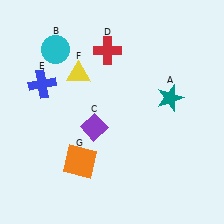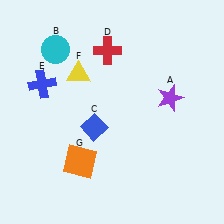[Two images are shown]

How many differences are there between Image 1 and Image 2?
There are 2 differences between the two images.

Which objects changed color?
A changed from teal to purple. C changed from purple to blue.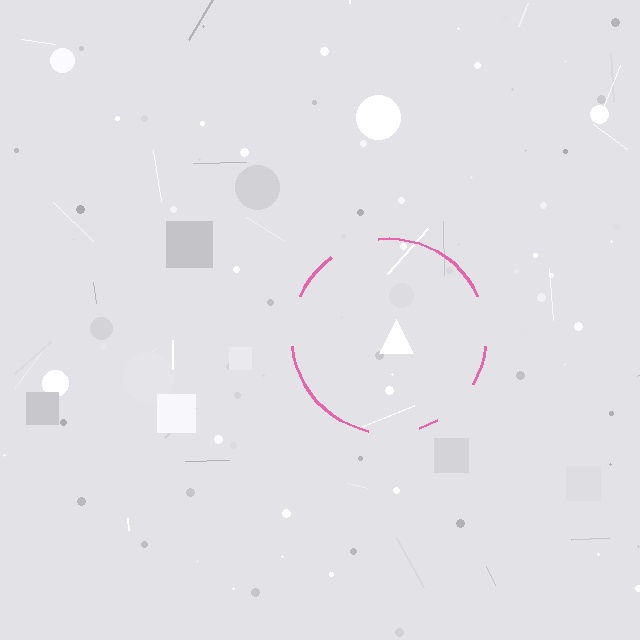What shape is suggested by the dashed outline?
The dashed outline suggests a circle.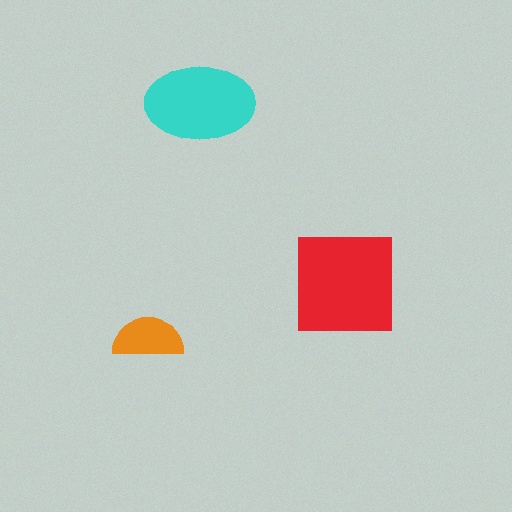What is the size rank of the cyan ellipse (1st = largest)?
2nd.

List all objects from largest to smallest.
The red square, the cyan ellipse, the orange semicircle.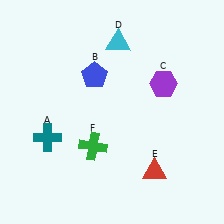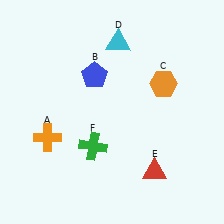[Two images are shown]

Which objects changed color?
A changed from teal to orange. C changed from purple to orange.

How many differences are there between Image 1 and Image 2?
There are 2 differences between the two images.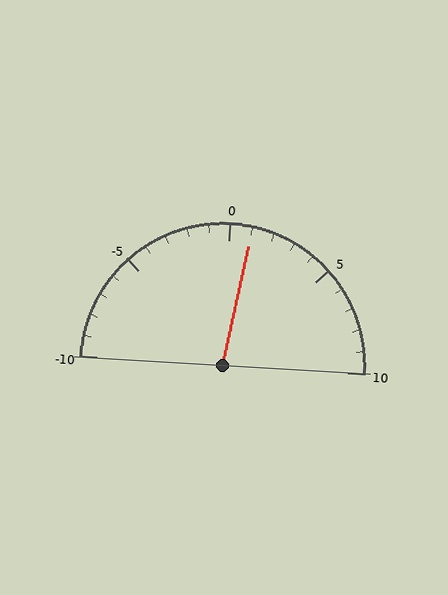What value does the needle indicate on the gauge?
The needle indicates approximately 1.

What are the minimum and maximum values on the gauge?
The gauge ranges from -10 to 10.